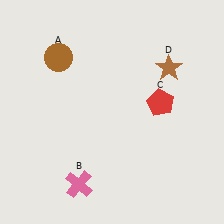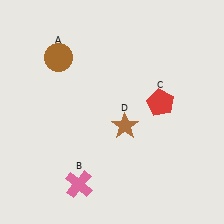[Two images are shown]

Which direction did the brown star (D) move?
The brown star (D) moved down.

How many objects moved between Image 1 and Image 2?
1 object moved between the two images.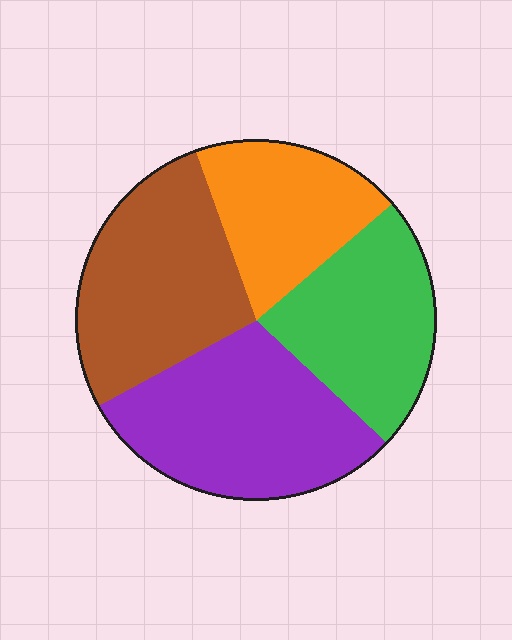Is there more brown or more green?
Brown.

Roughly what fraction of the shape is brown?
Brown takes up about one quarter (1/4) of the shape.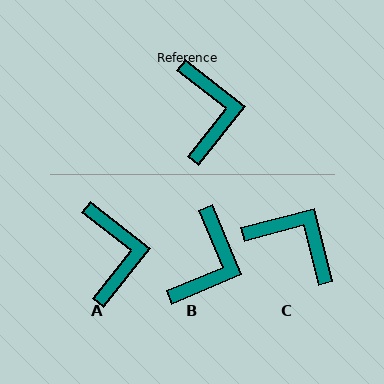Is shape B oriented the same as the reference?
No, it is off by about 29 degrees.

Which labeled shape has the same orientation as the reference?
A.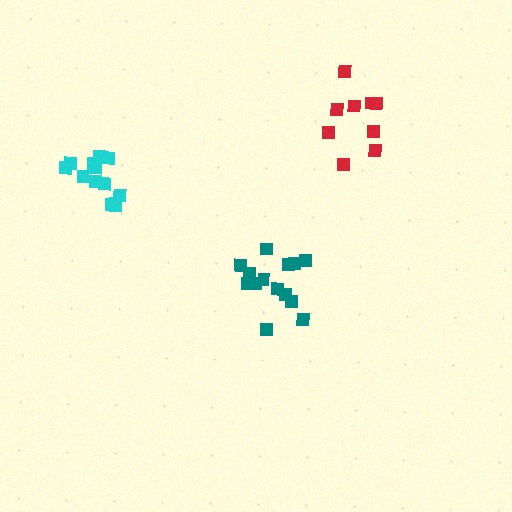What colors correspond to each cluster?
The clusters are colored: teal, cyan, red.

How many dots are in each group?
Group 1: 14 dots, Group 2: 13 dots, Group 3: 9 dots (36 total).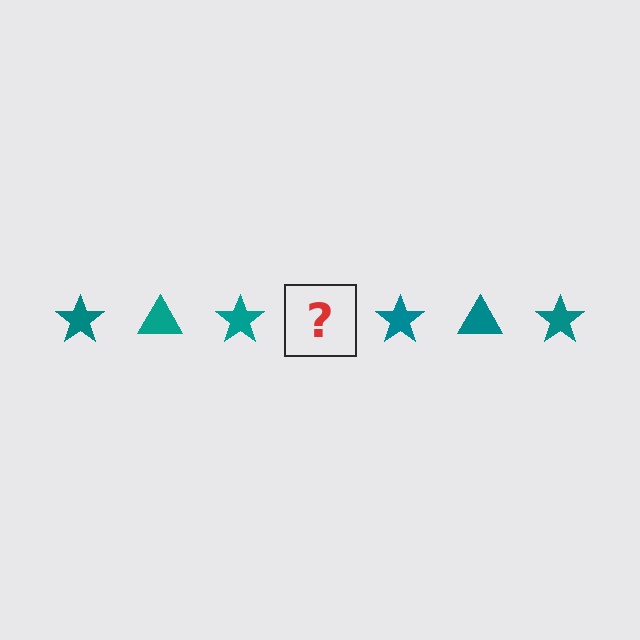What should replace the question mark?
The question mark should be replaced with a teal triangle.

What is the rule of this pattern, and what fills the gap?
The rule is that the pattern cycles through star, triangle shapes in teal. The gap should be filled with a teal triangle.